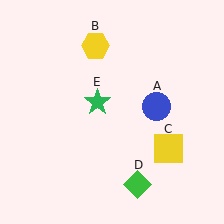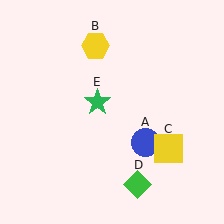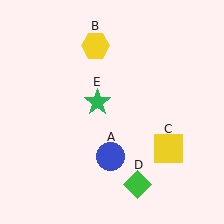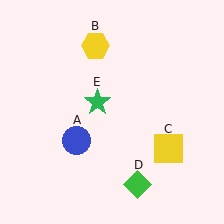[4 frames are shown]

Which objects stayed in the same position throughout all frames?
Yellow hexagon (object B) and yellow square (object C) and green diamond (object D) and green star (object E) remained stationary.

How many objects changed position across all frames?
1 object changed position: blue circle (object A).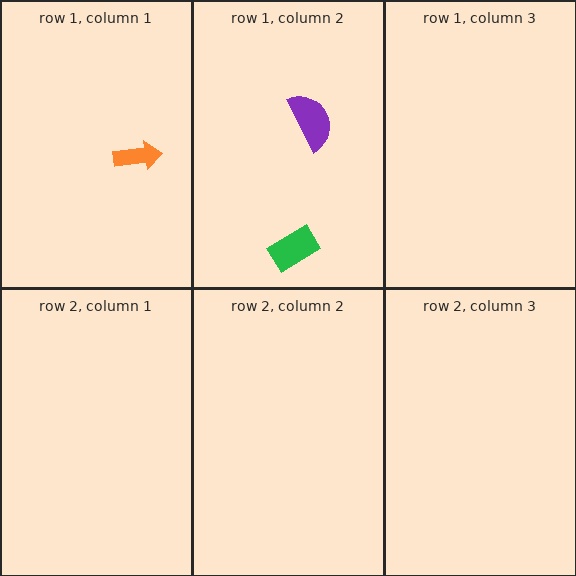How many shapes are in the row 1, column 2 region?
2.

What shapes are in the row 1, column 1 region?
The orange arrow.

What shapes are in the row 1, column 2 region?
The purple semicircle, the green rectangle.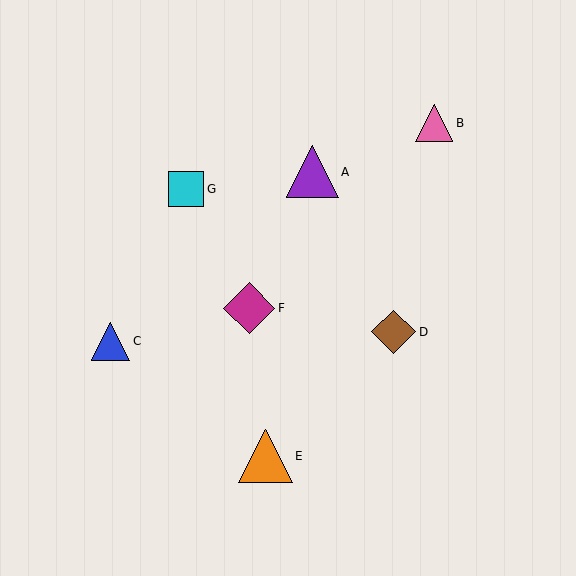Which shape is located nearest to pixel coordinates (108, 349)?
The blue triangle (labeled C) at (110, 341) is nearest to that location.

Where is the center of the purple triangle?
The center of the purple triangle is at (312, 172).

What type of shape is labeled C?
Shape C is a blue triangle.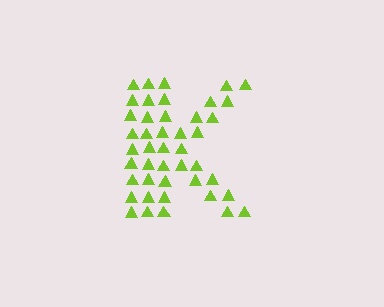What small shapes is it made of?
It is made of small triangles.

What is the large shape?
The large shape is the letter K.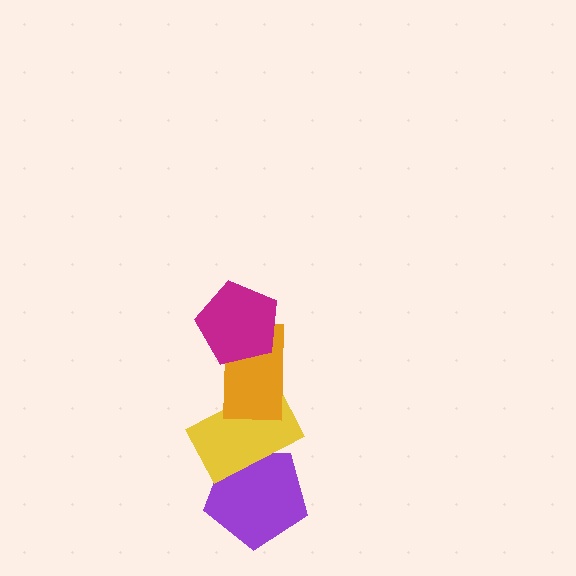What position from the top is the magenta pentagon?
The magenta pentagon is 1st from the top.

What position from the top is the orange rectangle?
The orange rectangle is 2nd from the top.